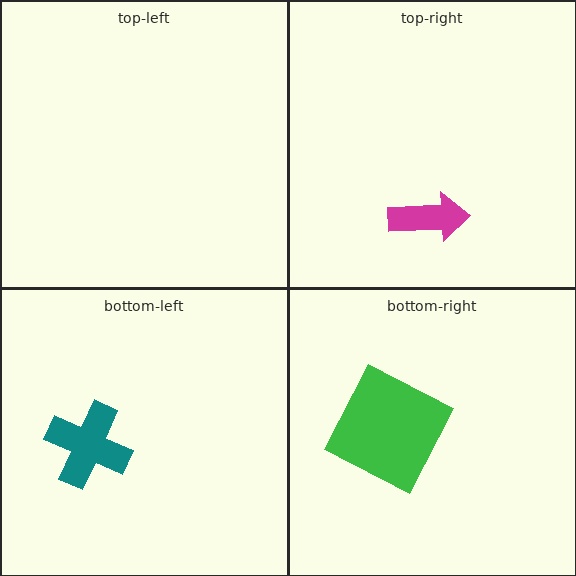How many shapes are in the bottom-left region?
1.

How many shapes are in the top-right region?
1.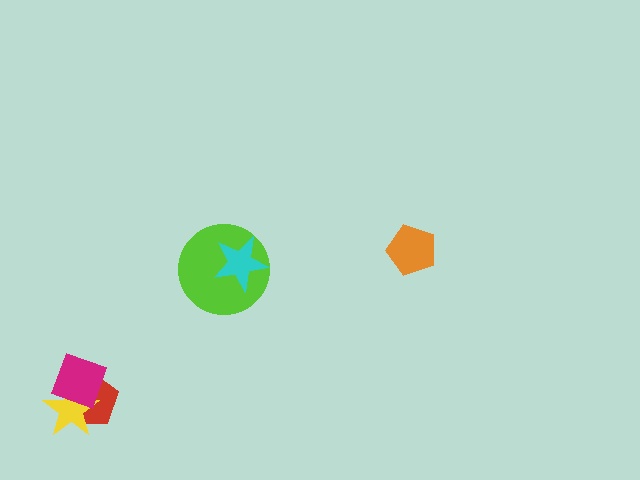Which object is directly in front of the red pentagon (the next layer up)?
The yellow star is directly in front of the red pentagon.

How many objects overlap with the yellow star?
2 objects overlap with the yellow star.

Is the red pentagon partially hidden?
Yes, it is partially covered by another shape.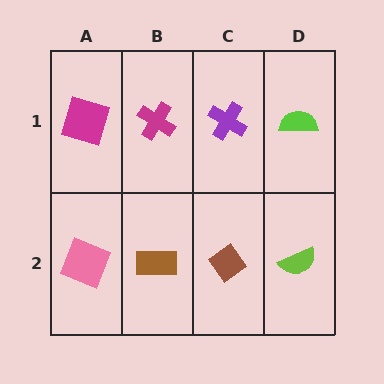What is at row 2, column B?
A brown rectangle.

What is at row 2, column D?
A lime semicircle.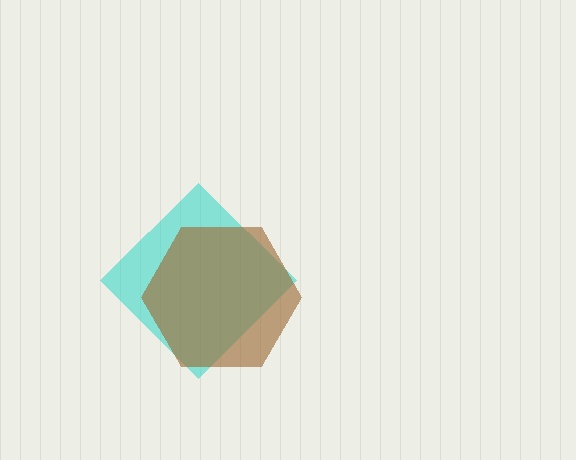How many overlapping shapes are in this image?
There are 2 overlapping shapes in the image.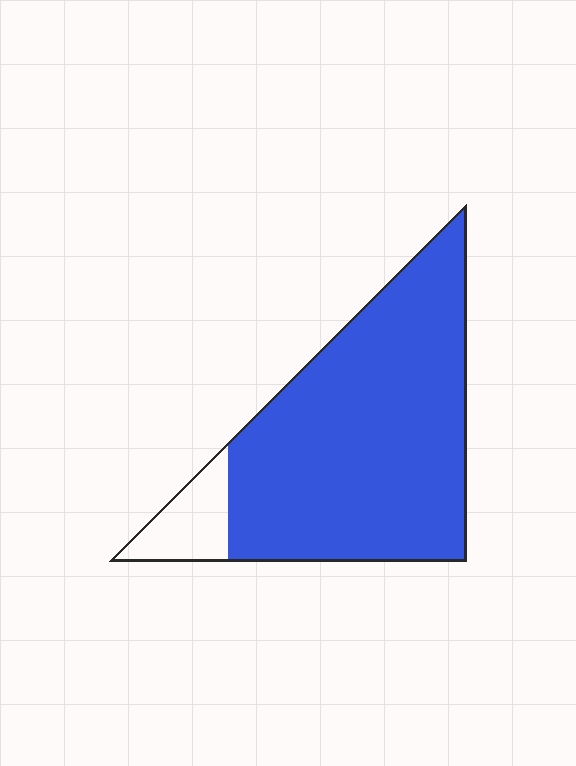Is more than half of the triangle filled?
Yes.